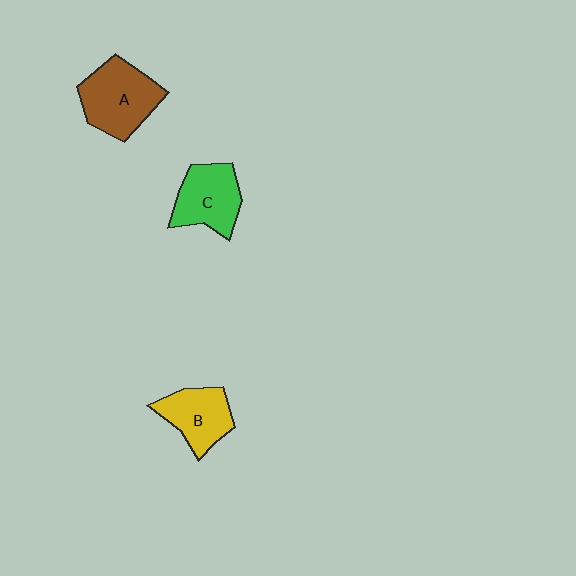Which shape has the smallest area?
Shape B (yellow).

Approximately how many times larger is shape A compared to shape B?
Approximately 1.3 times.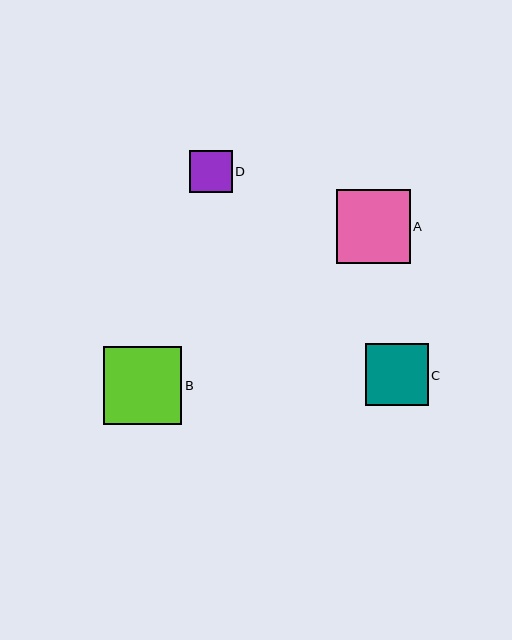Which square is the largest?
Square B is the largest with a size of approximately 78 pixels.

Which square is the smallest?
Square D is the smallest with a size of approximately 43 pixels.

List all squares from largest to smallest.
From largest to smallest: B, A, C, D.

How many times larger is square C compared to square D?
Square C is approximately 1.5 times the size of square D.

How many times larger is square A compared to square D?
Square A is approximately 1.7 times the size of square D.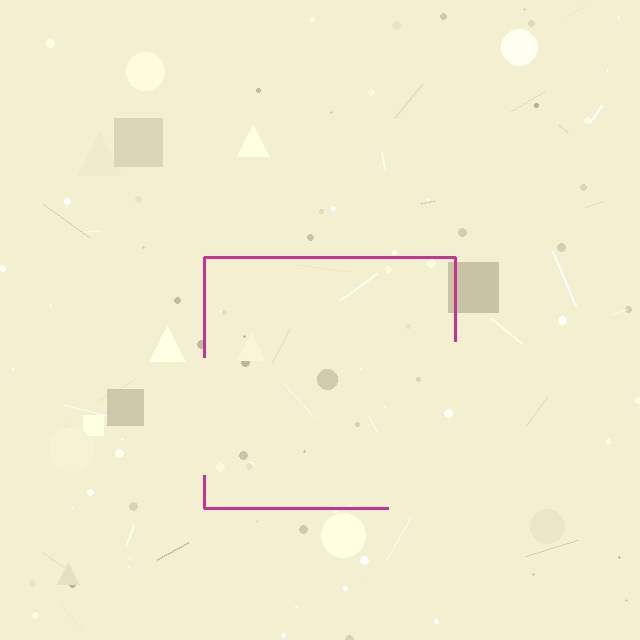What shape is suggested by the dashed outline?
The dashed outline suggests a square.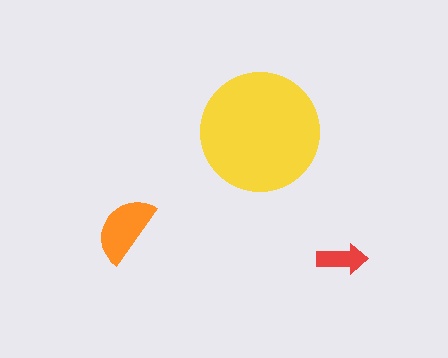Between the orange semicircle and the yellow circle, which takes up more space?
The yellow circle.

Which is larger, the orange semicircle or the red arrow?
The orange semicircle.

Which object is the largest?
The yellow circle.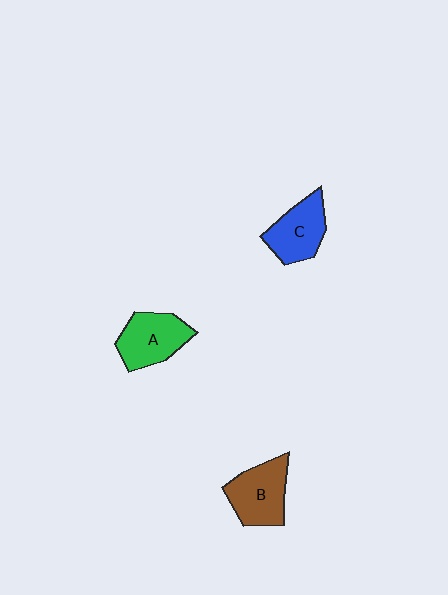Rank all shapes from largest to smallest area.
From largest to smallest: B (brown), A (green), C (blue).